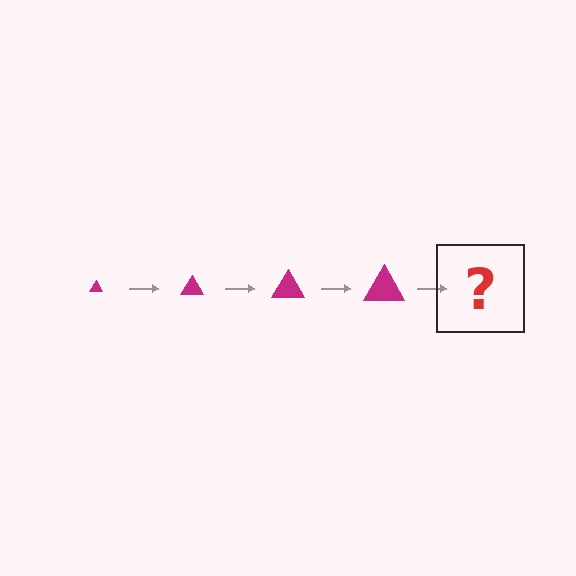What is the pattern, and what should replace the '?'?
The pattern is that the triangle gets progressively larger each step. The '?' should be a magenta triangle, larger than the previous one.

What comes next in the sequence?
The next element should be a magenta triangle, larger than the previous one.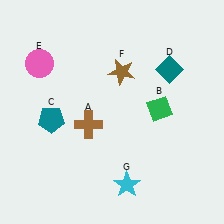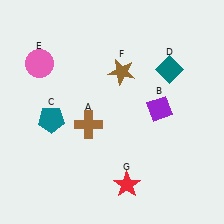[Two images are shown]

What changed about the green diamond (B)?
In Image 1, B is green. In Image 2, it changed to purple.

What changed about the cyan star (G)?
In Image 1, G is cyan. In Image 2, it changed to red.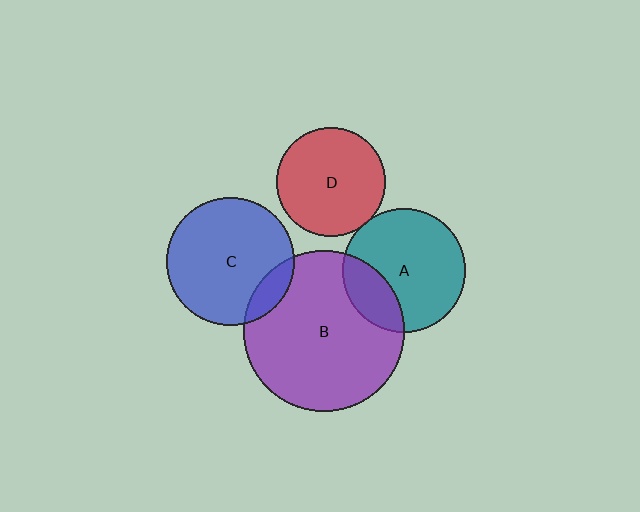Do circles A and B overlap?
Yes.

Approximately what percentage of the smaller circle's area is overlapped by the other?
Approximately 25%.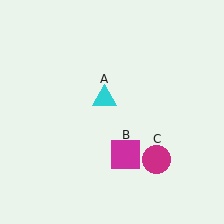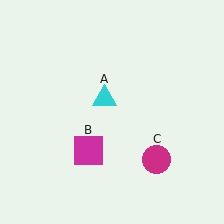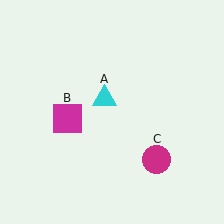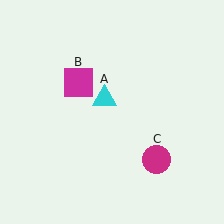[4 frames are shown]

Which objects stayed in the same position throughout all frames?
Cyan triangle (object A) and magenta circle (object C) remained stationary.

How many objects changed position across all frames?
1 object changed position: magenta square (object B).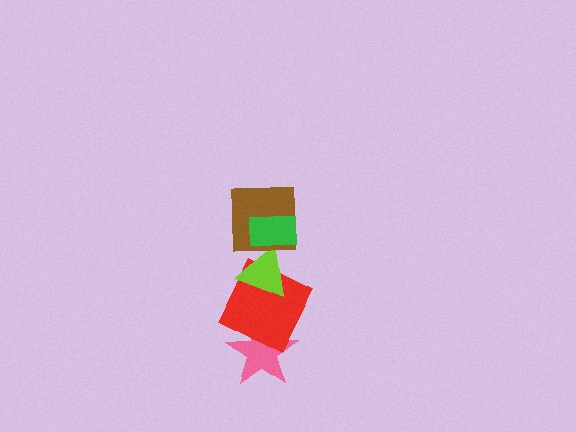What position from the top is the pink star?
The pink star is 5th from the top.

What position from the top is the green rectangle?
The green rectangle is 1st from the top.